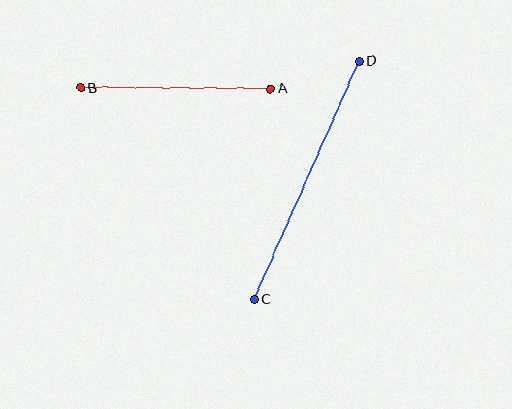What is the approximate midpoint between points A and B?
The midpoint is at approximately (176, 88) pixels.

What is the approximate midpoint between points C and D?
The midpoint is at approximately (306, 180) pixels.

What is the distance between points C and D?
The distance is approximately 260 pixels.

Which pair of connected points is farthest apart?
Points C and D are farthest apart.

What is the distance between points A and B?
The distance is approximately 190 pixels.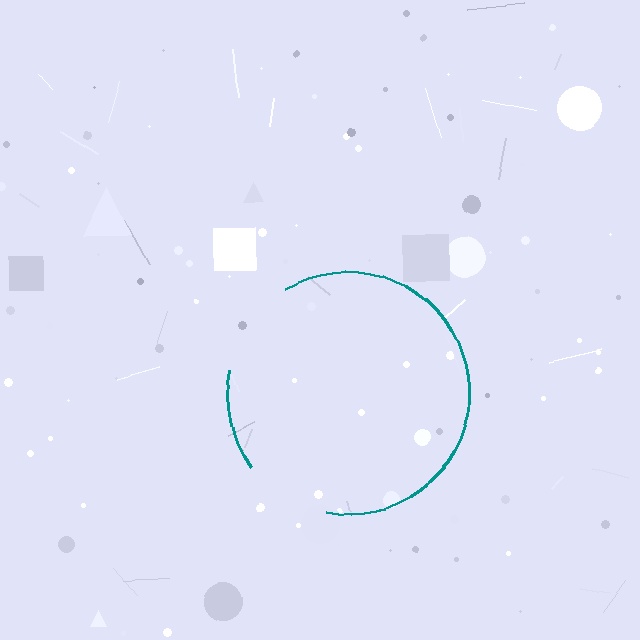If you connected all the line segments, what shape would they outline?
They would outline a circle.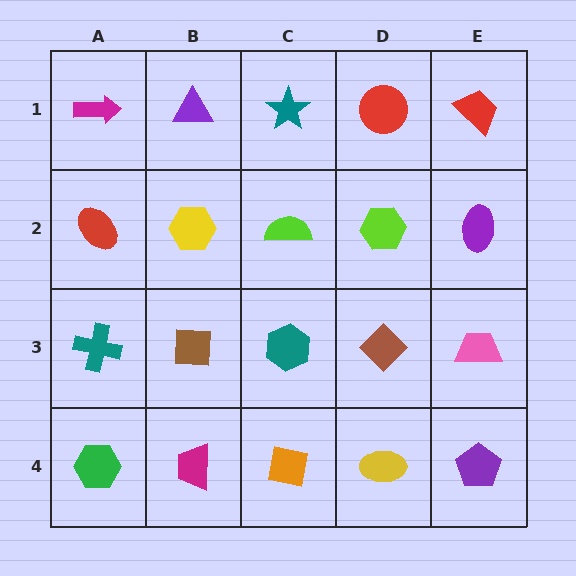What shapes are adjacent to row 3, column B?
A yellow hexagon (row 2, column B), a magenta trapezoid (row 4, column B), a teal cross (row 3, column A), a teal hexagon (row 3, column C).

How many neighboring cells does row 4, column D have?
3.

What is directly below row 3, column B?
A magenta trapezoid.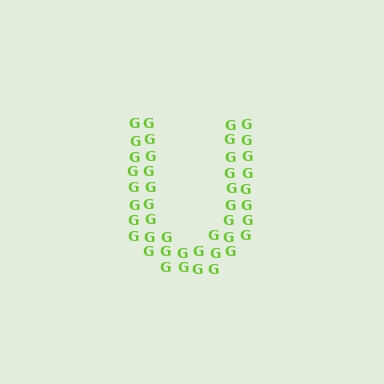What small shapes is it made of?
It is made of small letter G's.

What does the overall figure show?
The overall figure shows the letter U.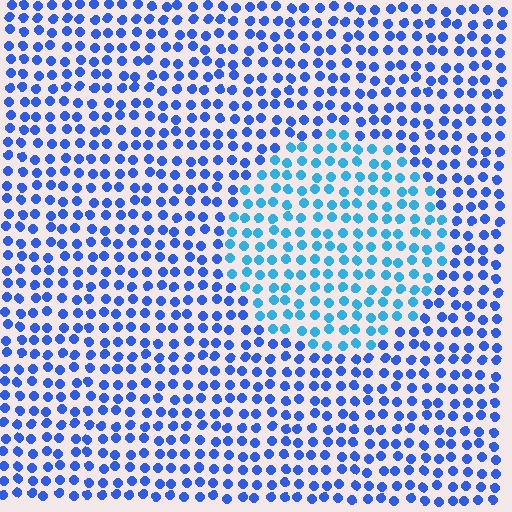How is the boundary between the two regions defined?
The boundary is defined purely by a slight shift in hue (about 29 degrees). Spacing, size, and orientation are identical on both sides.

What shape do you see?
I see a circle.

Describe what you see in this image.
The image is filled with small blue elements in a uniform arrangement. A circle-shaped region is visible where the elements are tinted to a slightly different hue, forming a subtle color boundary.